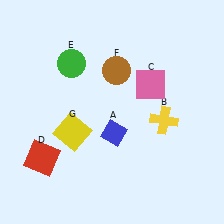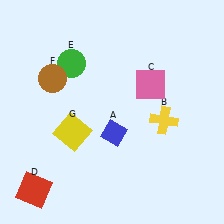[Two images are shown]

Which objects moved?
The objects that moved are: the red square (D), the brown circle (F).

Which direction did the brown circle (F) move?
The brown circle (F) moved left.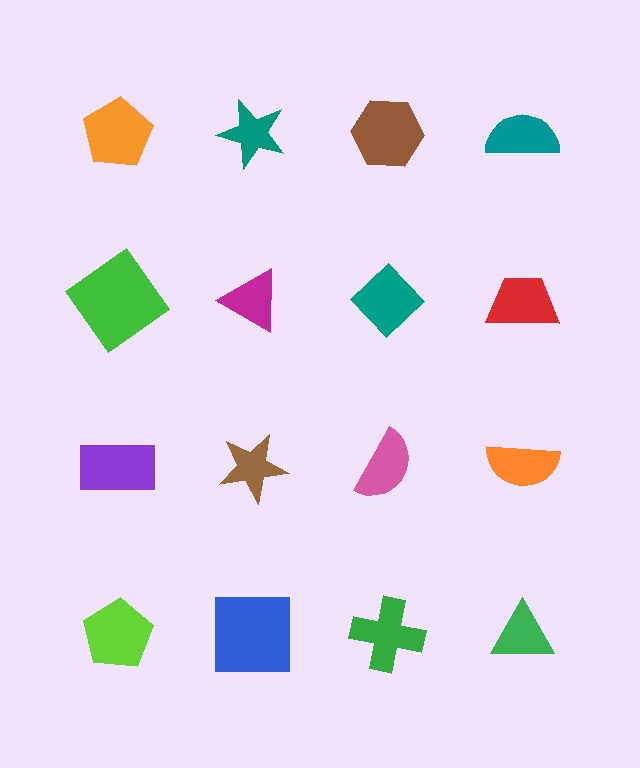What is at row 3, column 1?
A purple rectangle.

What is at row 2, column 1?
A green diamond.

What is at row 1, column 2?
A teal star.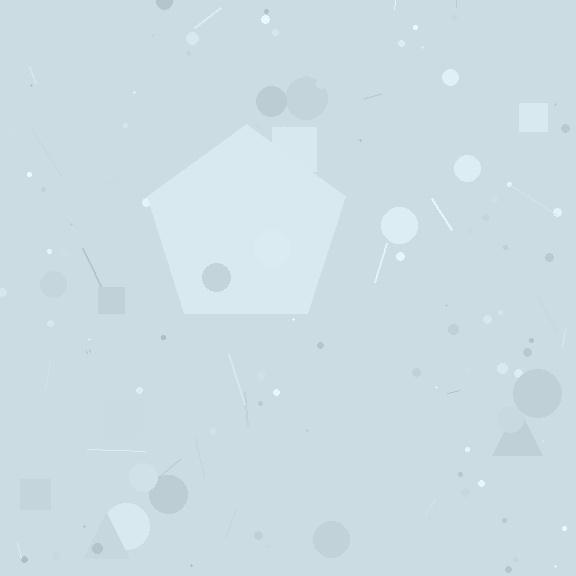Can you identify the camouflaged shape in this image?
The camouflaged shape is a pentagon.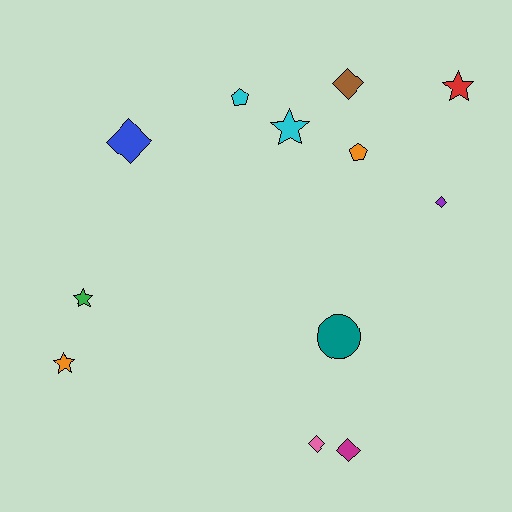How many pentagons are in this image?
There are 2 pentagons.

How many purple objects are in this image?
There is 1 purple object.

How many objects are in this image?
There are 12 objects.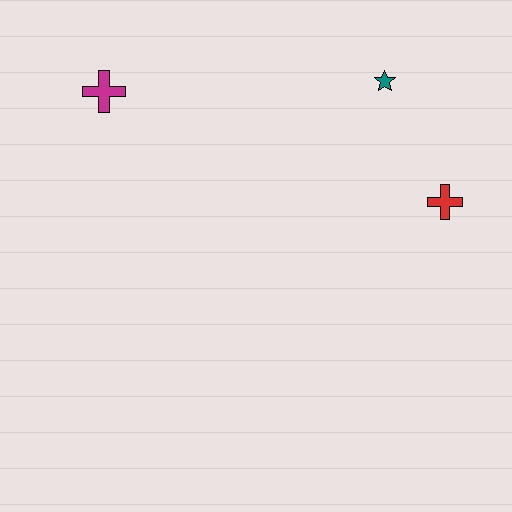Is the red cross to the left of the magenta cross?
No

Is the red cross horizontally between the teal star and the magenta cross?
No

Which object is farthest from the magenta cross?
The red cross is farthest from the magenta cross.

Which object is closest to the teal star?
The red cross is closest to the teal star.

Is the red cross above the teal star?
No